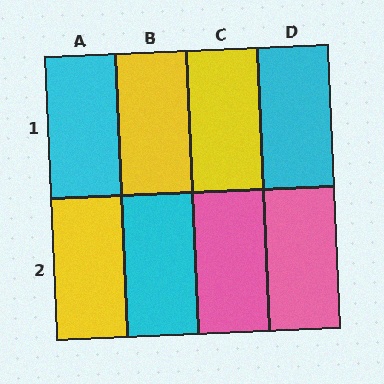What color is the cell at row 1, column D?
Cyan.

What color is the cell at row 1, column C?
Yellow.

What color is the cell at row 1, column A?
Cyan.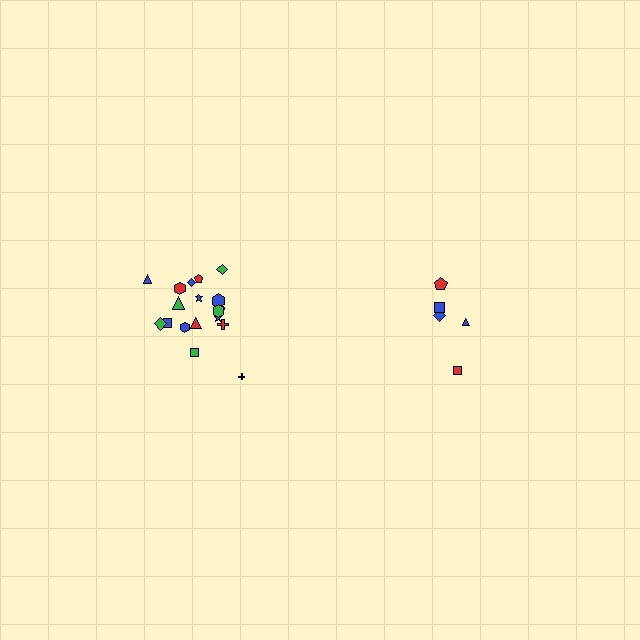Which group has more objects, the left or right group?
The left group.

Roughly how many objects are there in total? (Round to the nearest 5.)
Roughly 25 objects in total.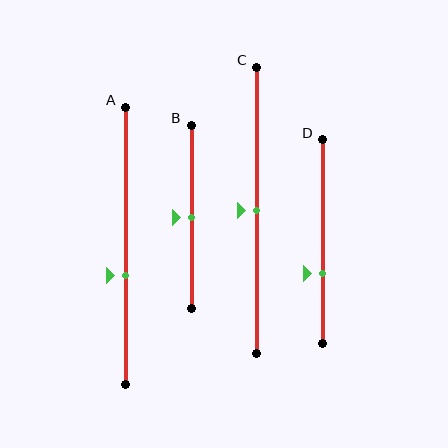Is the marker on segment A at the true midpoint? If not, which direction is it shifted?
No, the marker on segment A is shifted downward by about 11% of the segment length.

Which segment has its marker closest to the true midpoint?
Segment B has its marker closest to the true midpoint.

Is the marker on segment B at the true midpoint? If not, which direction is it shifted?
Yes, the marker on segment B is at the true midpoint.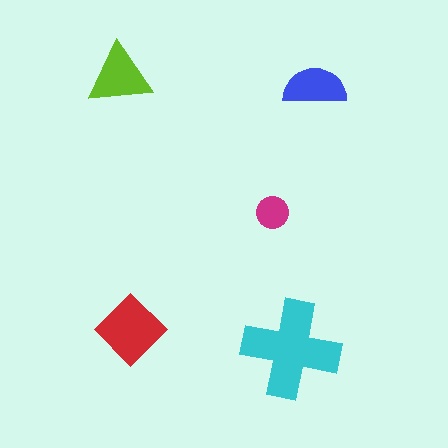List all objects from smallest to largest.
The magenta circle, the blue semicircle, the lime triangle, the red diamond, the cyan cross.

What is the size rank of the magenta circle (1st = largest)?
5th.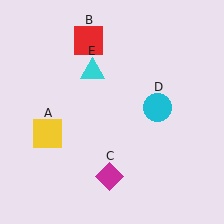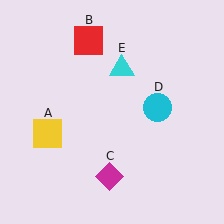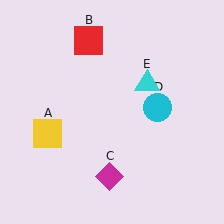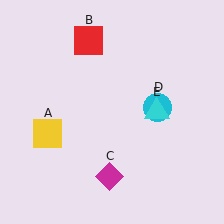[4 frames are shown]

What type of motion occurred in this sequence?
The cyan triangle (object E) rotated clockwise around the center of the scene.